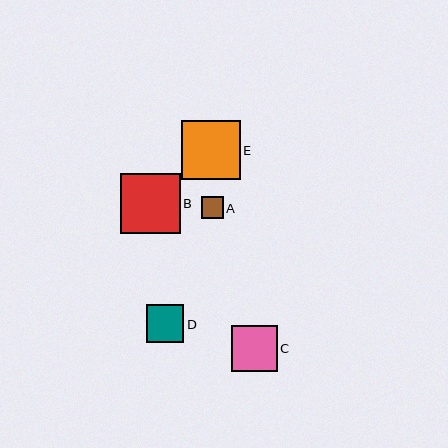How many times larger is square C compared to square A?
Square C is approximately 2.1 times the size of square A.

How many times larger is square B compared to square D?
Square B is approximately 1.6 times the size of square D.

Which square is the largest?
Square B is the largest with a size of approximately 60 pixels.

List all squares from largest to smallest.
From largest to smallest: B, E, C, D, A.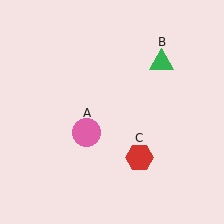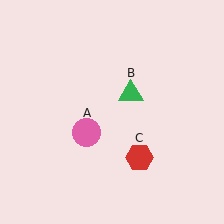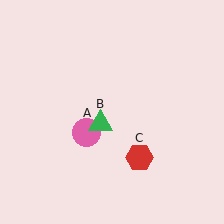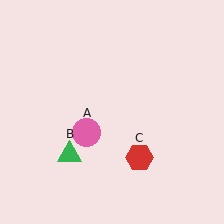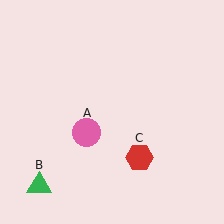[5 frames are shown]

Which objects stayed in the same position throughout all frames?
Pink circle (object A) and red hexagon (object C) remained stationary.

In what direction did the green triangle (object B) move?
The green triangle (object B) moved down and to the left.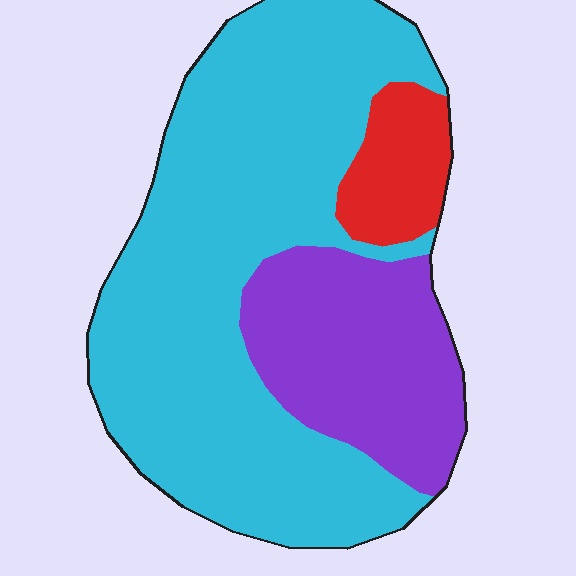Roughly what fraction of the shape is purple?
Purple takes up about one quarter (1/4) of the shape.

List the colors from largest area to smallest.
From largest to smallest: cyan, purple, red.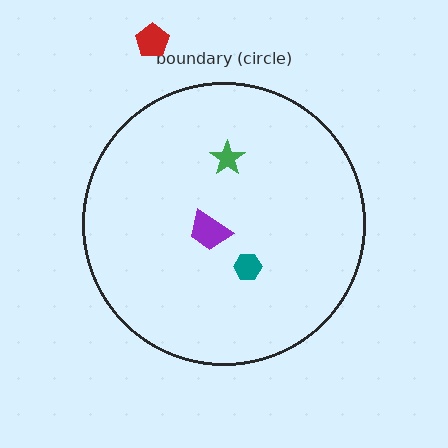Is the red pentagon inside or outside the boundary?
Outside.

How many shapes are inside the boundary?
3 inside, 1 outside.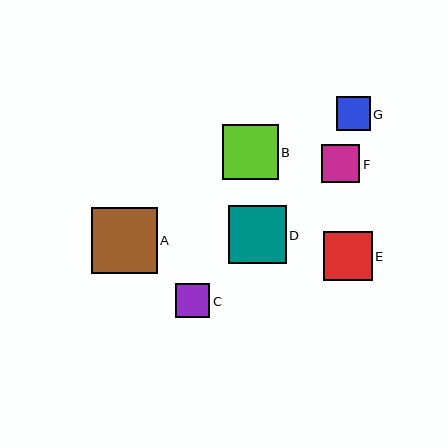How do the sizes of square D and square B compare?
Square D and square B are approximately the same size.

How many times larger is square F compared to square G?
Square F is approximately 1.1 times the size of square G.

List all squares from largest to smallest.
From largest to smallest: A, D, B, E, F, G, C.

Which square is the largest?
Square A is the largest with a size of approximately 66 pixels.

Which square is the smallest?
Square C is the smallest with a size of approximately 34 pixels.